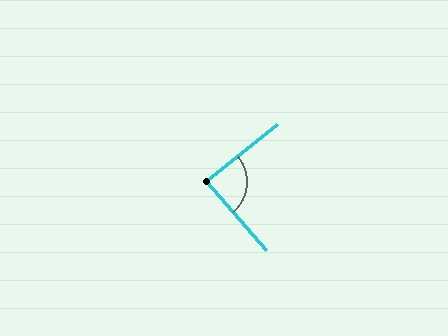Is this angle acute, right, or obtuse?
It is approximately a right angle.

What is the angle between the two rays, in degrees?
Approximately 88 degrees.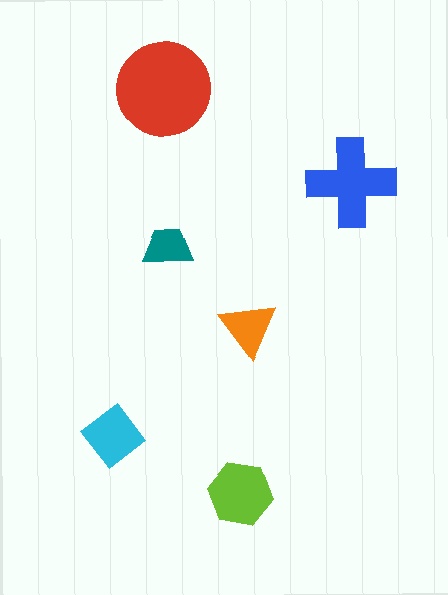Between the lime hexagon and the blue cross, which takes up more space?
The blue cross.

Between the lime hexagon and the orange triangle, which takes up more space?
The lime hexagon.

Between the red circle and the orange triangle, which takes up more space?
The red circle.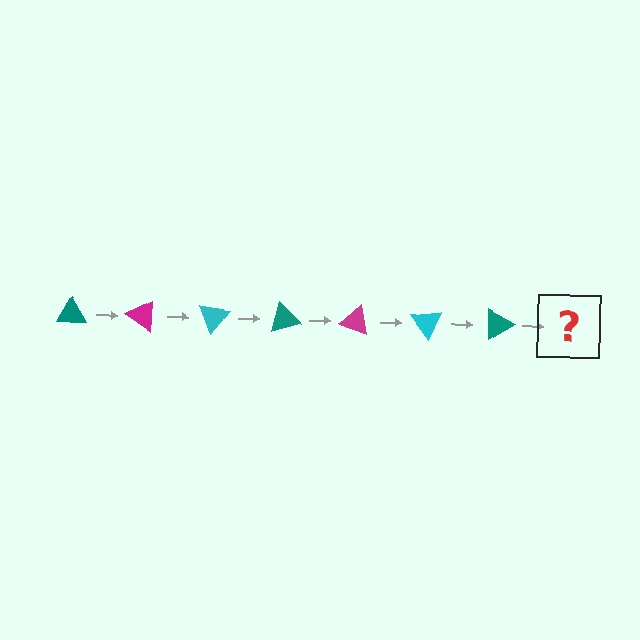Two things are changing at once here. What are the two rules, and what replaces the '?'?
The two rules are that it rotates 35 degrees each step and the color cycles through teal, magenta, and cyan. The '?' should be a magenta triangle, rotated 245 degrees from the start.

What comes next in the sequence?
The next element should be a magenta triangle, rotated 245 degrees from the start.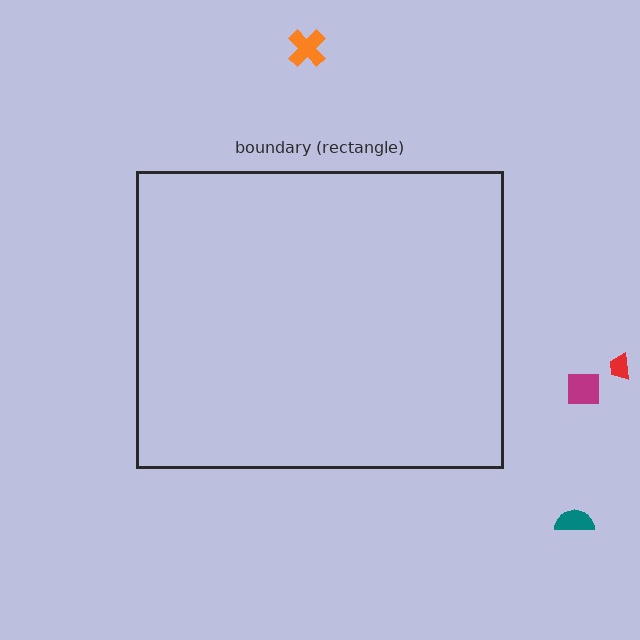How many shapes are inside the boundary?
0 inside, 4 outside.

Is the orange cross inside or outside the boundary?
Outside.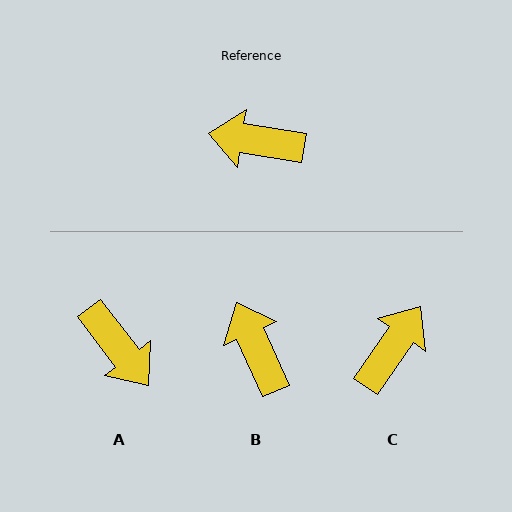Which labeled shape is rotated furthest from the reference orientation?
A, about 136 degrees away.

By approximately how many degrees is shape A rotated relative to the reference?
Approximately 136 degrees counter-clockwise.